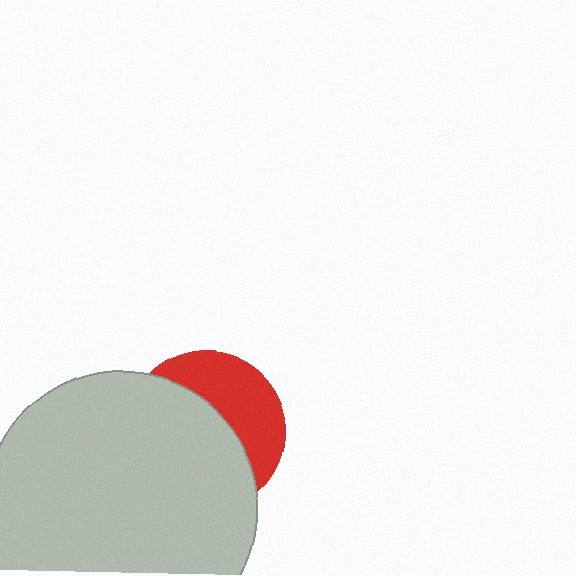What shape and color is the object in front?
The object in front is a light gray circle.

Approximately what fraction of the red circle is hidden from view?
Roughly 61% of the red circle is hidden behind the light gray circle.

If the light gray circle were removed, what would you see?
You would see the complete red circle.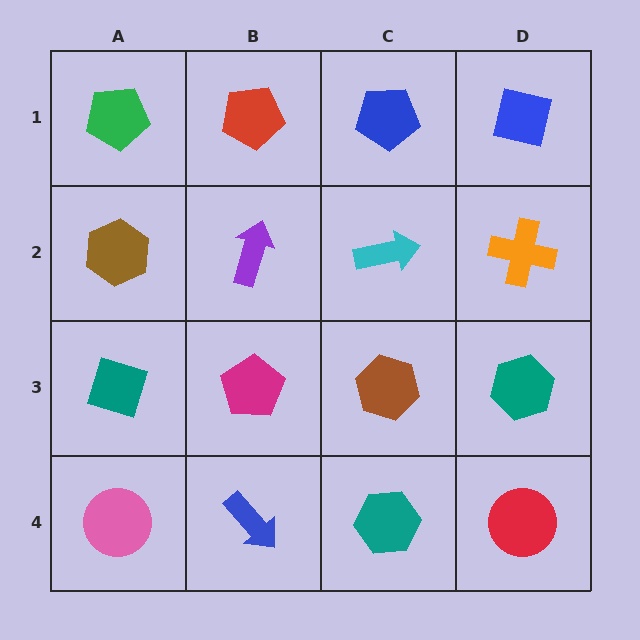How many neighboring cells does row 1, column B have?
3.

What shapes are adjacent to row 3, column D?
An orange cross (row 2, column D), a red circle (row 4, column D), a brown hexagon (row 3, column C).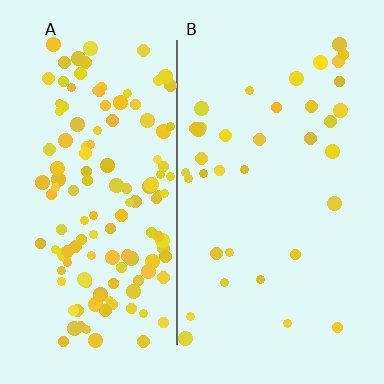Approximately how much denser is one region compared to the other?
Approximately 3.9× — region A over region B.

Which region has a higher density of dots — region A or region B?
A (the left).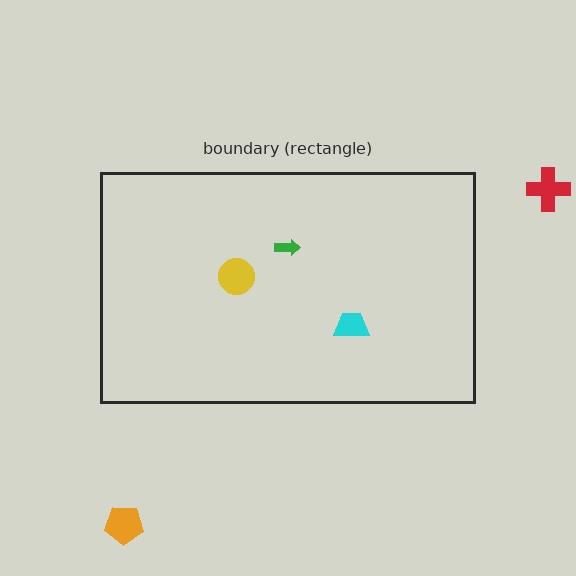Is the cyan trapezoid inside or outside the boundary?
Inside.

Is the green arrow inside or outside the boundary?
Inside.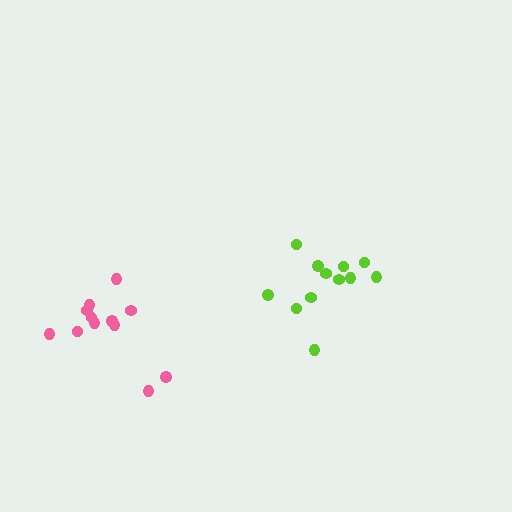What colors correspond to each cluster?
The clusters are colored: lime, pink.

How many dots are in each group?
Group 1: 12 dots, Group 2: 12 dots (24 total).